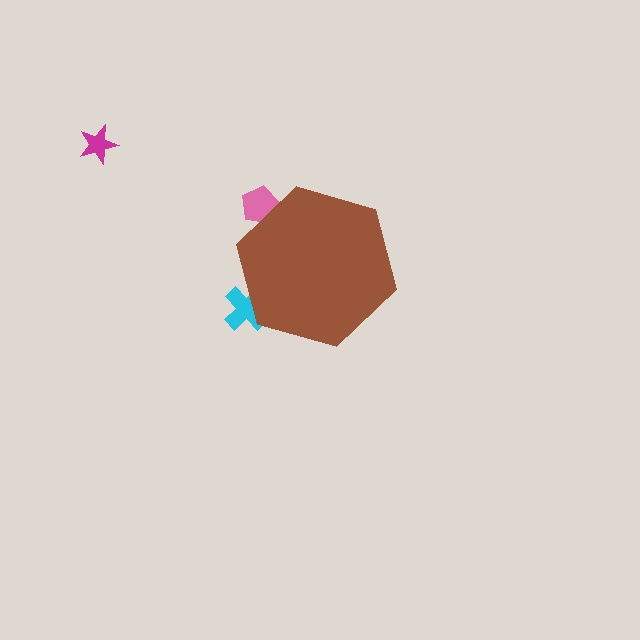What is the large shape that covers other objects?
A brown hexagon.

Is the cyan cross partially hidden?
Yes, the cyan cross is partially hidden behind the brown hexagon.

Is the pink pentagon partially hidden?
Yes, the pink pentagon is partially hidden behind the brown hexagon.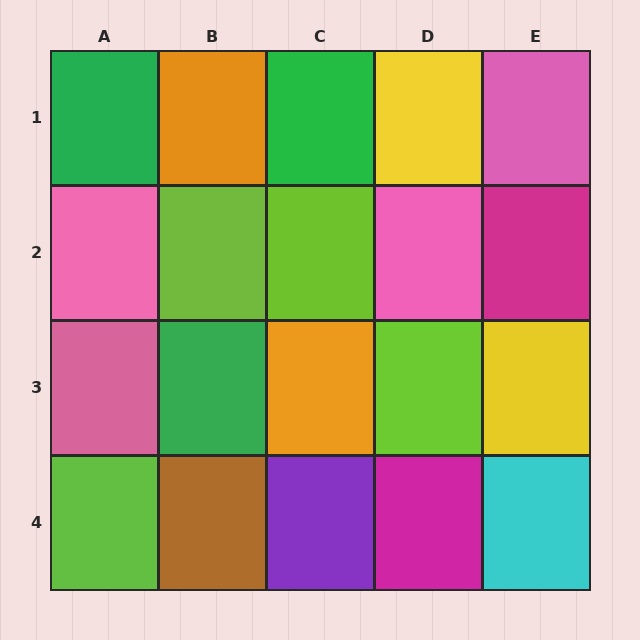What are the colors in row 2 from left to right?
Pink, lime, lime, pink, magenta.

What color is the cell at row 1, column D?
Yellow.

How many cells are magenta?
2 cells are magenta.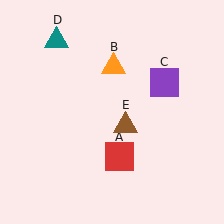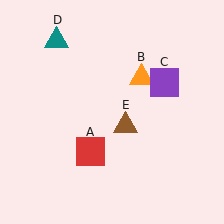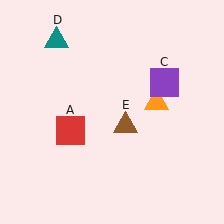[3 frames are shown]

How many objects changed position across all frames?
2 objects changed position: red square (object A), orange triangle (object B).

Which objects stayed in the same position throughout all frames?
Purple square (object C) and teal triangle (object D) and brown triangle (object E) remained stationary.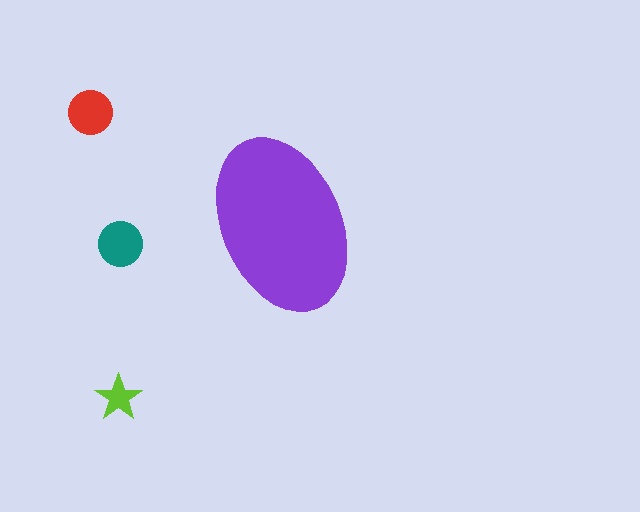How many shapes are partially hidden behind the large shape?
0 shapes are partially hidden.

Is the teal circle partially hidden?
No, the teal circle is fully visible.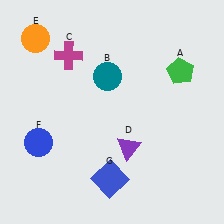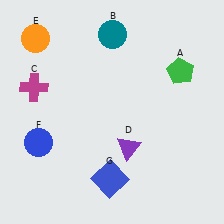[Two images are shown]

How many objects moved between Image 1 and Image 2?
2 objects moved between the two images.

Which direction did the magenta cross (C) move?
The magenta cross (C) moved left.